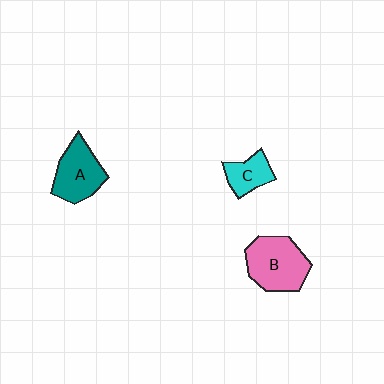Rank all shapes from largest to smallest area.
From largest to smallest: B (pink), A (teal), C (cyan).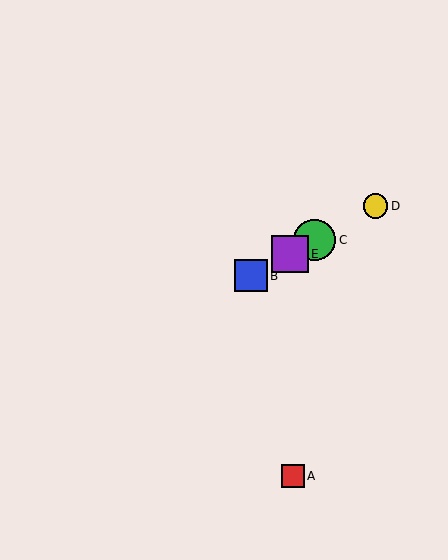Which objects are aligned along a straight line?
Objects B, C, D, E are aligned along a straight line.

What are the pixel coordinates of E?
Object E is at (290, 254).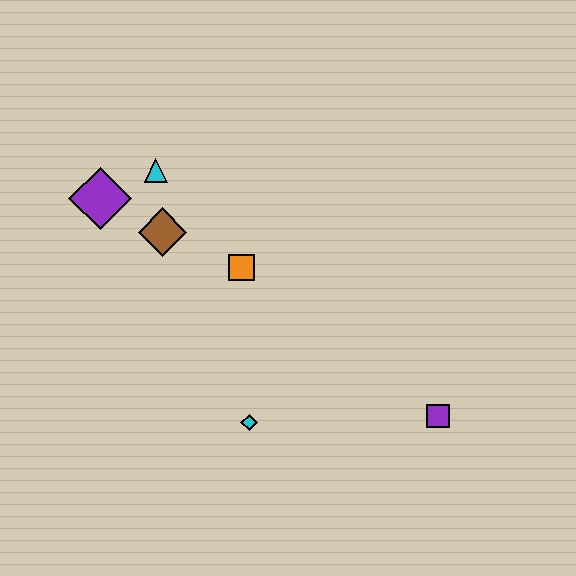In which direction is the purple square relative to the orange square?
The purple square is to the right of the orange square.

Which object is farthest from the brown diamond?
The purple square is farthest from the brown diamond.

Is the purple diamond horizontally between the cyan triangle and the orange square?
No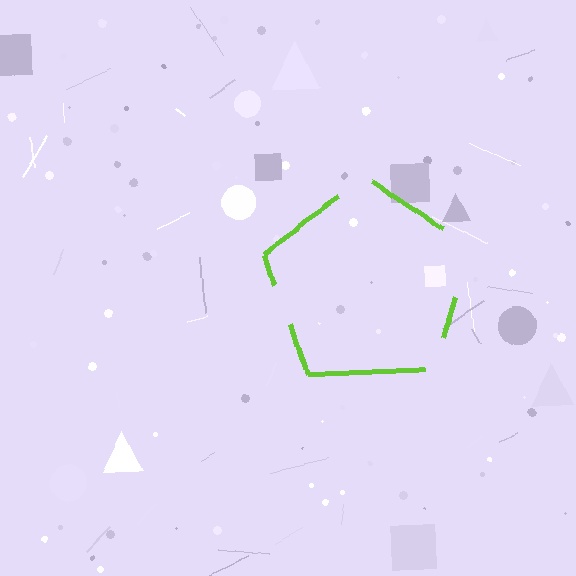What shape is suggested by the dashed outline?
The dashed outline suggests a pentagon.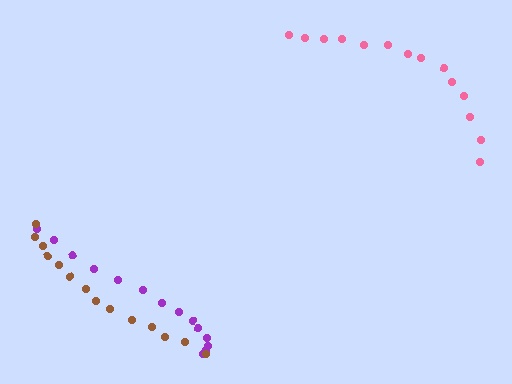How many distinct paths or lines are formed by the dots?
There are 3 distinct paths.